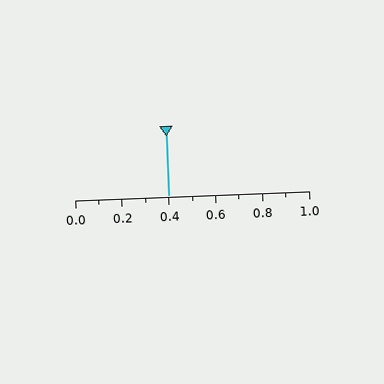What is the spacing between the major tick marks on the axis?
The major ticks are spaced 0.2 apart.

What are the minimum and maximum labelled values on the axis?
The axis runs from 0.0 to 1.0.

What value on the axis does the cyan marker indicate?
The marker indicates approximately 0.4.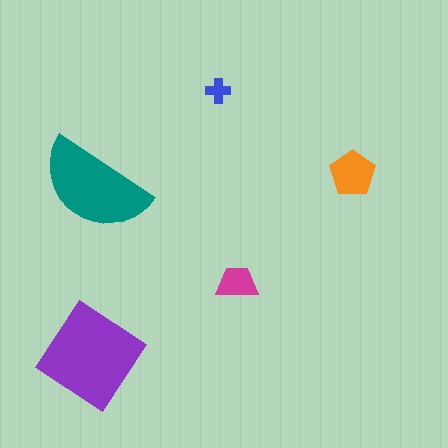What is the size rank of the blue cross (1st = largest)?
5th.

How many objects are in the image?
There are 5 objects in the image.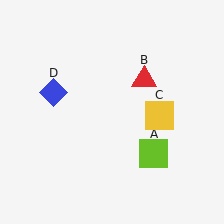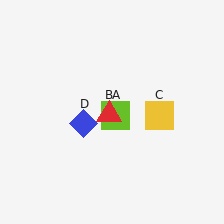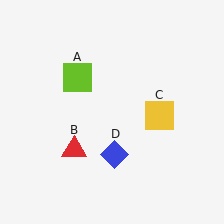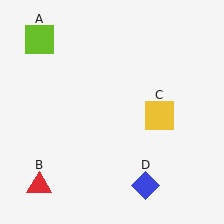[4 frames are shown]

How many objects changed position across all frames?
3 objects changed position: lime square (object A), red triangle (object B), blue diamond (object D).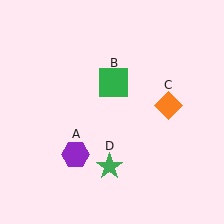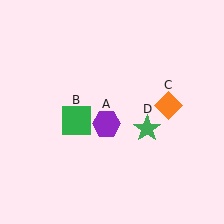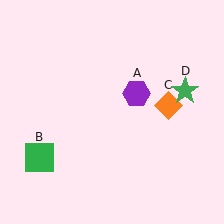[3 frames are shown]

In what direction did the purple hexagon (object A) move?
The purple hexagon (object A) moved up and to the right.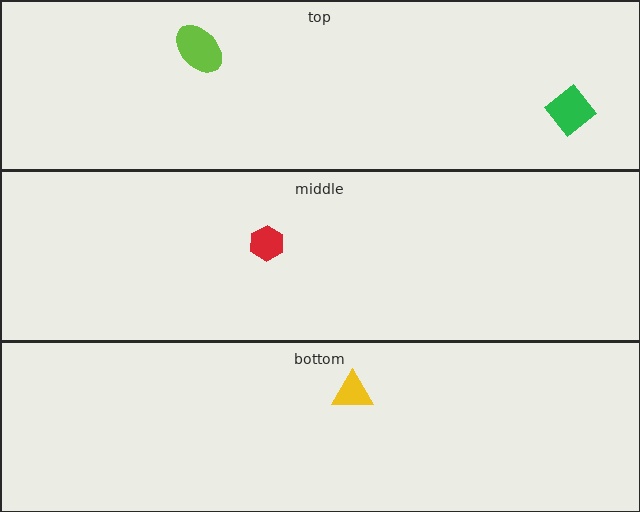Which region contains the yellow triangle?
The bottom region.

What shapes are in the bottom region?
The yellow triangle.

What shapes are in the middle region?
The red hexagon.